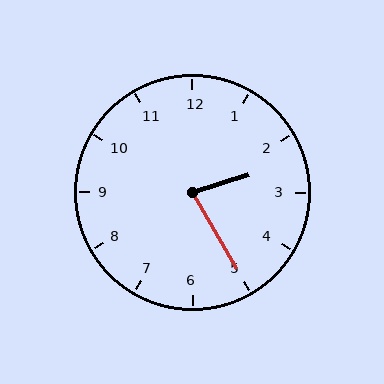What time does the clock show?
2:25.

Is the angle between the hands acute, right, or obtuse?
It is acute.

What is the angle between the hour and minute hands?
Approximately 78 degrees.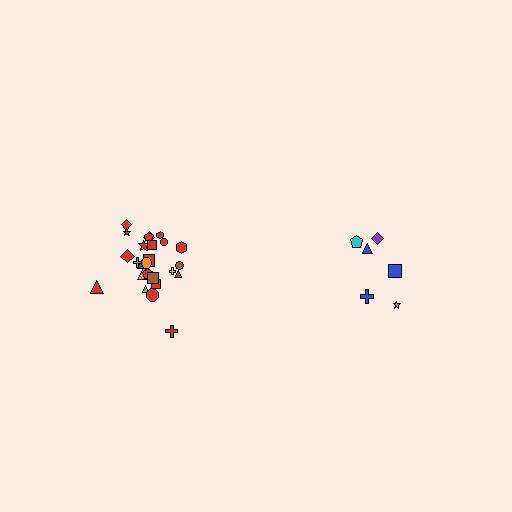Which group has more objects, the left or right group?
The left group.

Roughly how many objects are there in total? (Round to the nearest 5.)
Roughly 30 objects in total.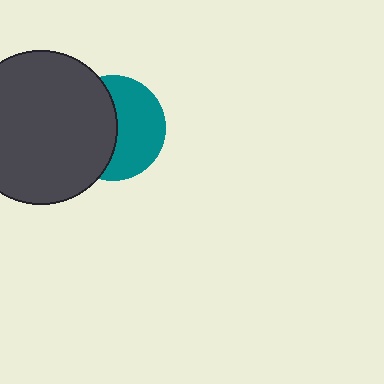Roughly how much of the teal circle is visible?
About half of it is visible (roughly 51%).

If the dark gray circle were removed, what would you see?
You would see the complete teal circle.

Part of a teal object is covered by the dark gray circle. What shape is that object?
It is a circle.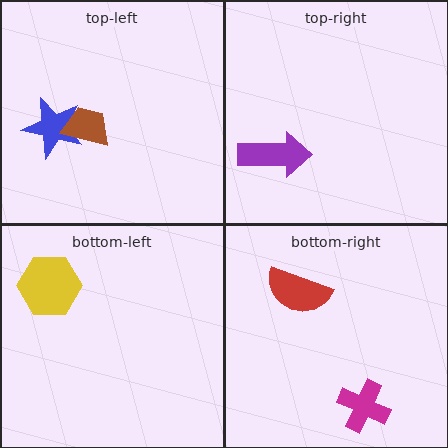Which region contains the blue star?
The top-left region.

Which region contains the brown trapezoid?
The top-left region.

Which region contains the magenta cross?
The bottom-right region.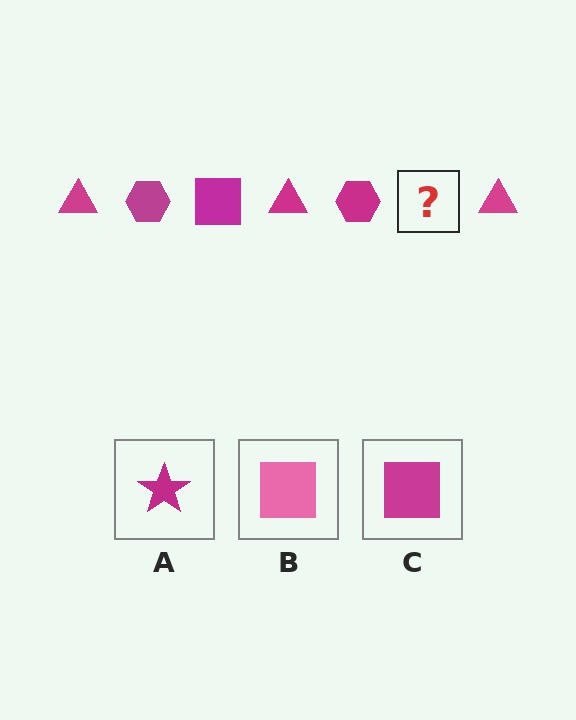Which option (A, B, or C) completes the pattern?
C.